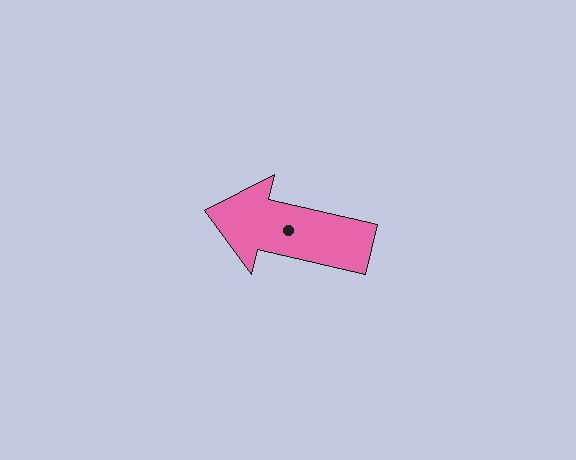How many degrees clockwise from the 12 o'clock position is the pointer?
Approximately 283 degrees.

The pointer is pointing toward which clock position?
Roughly 9 o'clock.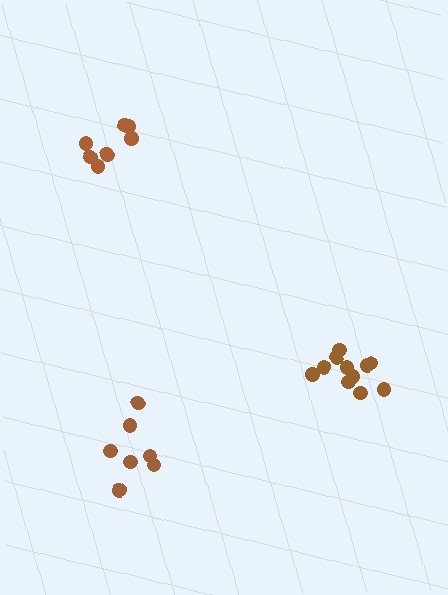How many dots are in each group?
Group 1: 7 dots, Group 2: 11 dots, Group 3: 7 dots (25 total).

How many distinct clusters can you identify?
There are 3 distinct clusters.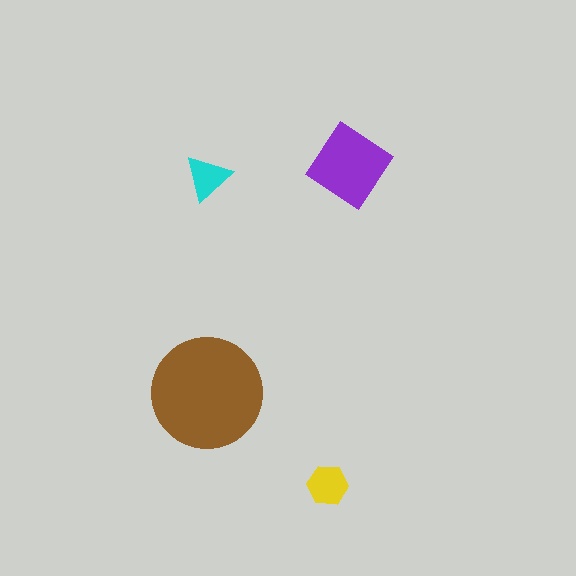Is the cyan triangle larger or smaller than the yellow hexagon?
Smaller.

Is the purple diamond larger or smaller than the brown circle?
Smaller.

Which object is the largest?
The brown circle.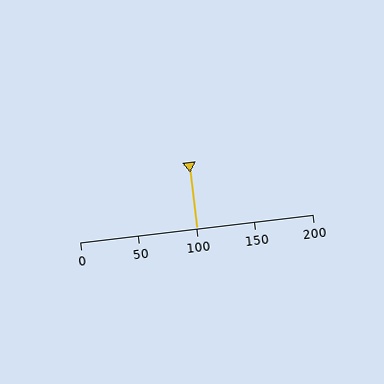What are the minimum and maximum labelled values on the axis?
The axis runs from 0 to 200.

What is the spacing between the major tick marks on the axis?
The major ticks are spaced 50 apart.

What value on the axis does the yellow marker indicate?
The marker indicates approximately 100.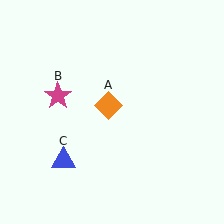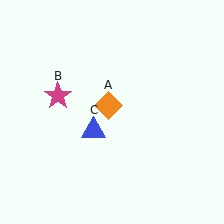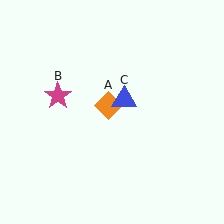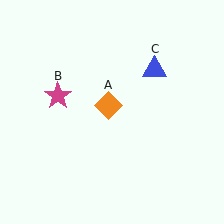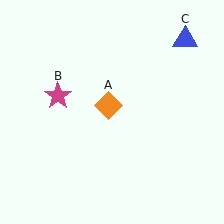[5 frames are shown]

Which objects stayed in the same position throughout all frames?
Orange diamond (object A) and magenta star (object B) remained stationary.